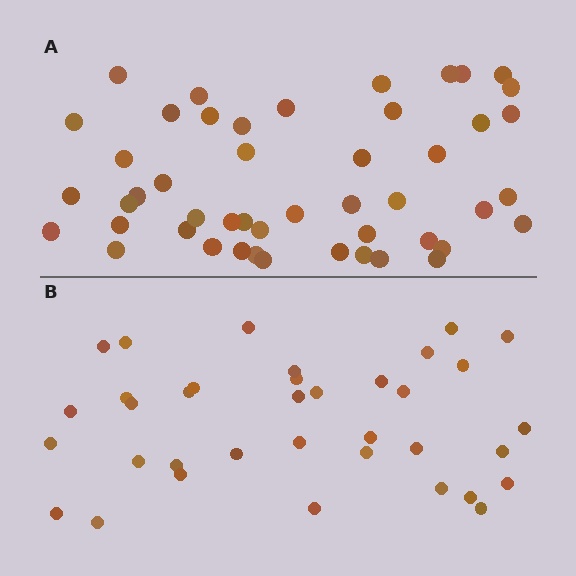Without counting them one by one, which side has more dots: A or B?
Region A (the top region) has more dots.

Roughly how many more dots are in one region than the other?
Region A has roughly 12 or so more dots than region B.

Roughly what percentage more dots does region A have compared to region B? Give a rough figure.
About 35% more.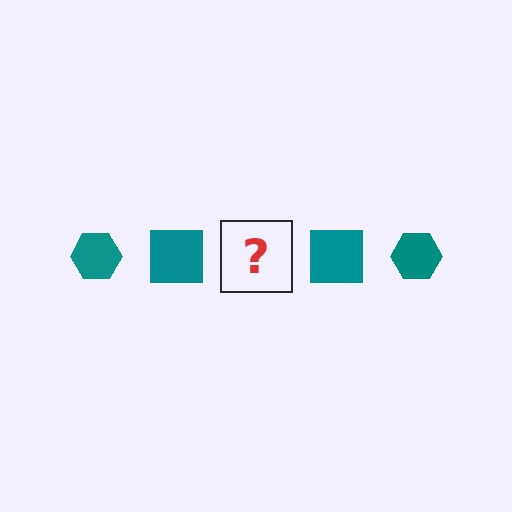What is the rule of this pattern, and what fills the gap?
The rule is that the pattern cycles through hexagon, square shapes in teal. The gap should be filled with a teal hexagon.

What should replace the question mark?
The question mark should be replaced with a teal hexagon.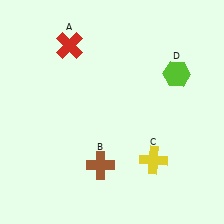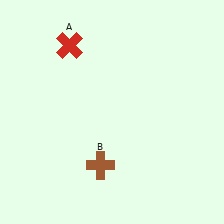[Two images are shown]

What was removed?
The lime hexagon (D), the yellow cross (C) were removed in Image 2.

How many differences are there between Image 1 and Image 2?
There are 2 differences between the two images.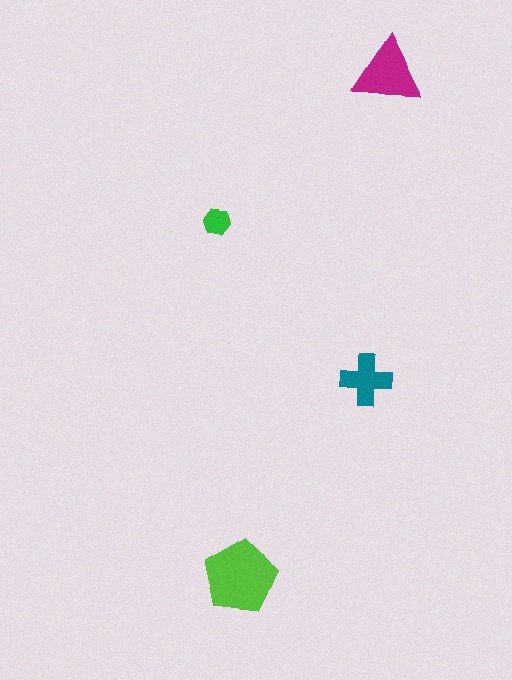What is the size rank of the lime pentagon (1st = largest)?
1st.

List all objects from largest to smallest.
The lime pentagon, the magenta triangle, the teal cross, the green hexagon.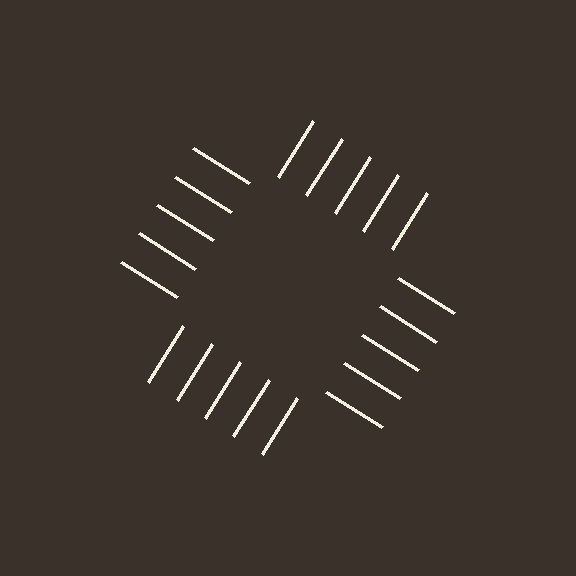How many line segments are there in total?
20 — 5 along each of the 4 edges.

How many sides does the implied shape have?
4 sides — the line-ends trace a square.